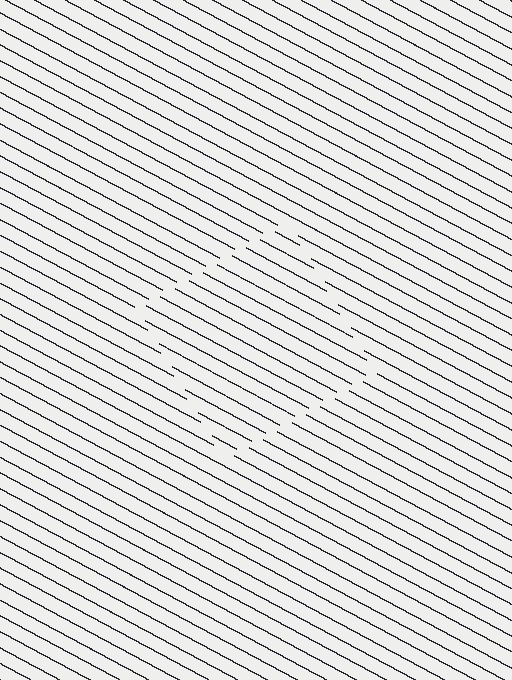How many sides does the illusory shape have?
4 sides — the line-ends trace a square.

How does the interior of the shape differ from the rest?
The interior of the shape contains the same grating, shifted by half a period — the contour is defined by the phase discontinuity where line-ends from the inner and outer gratings abut.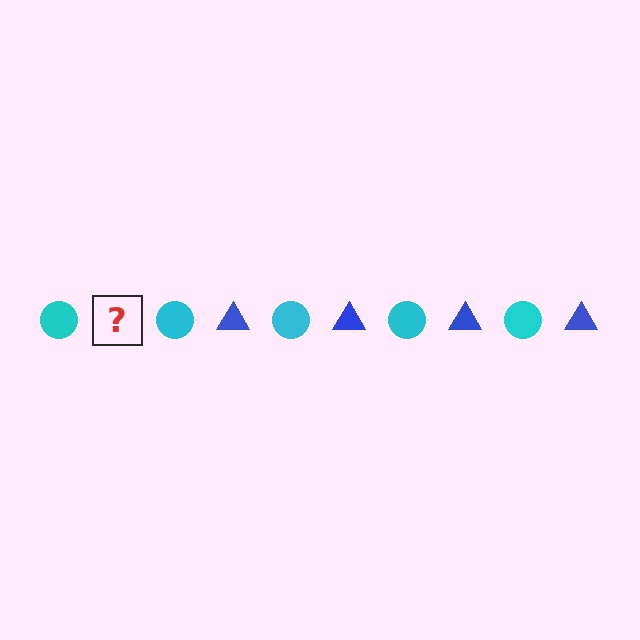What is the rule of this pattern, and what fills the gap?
The rule is that the pattern alternates between cyan circle and blue triangle. The gap should be filled with a blue triangle.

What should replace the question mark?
The question mark should be replaced with a blue triangle.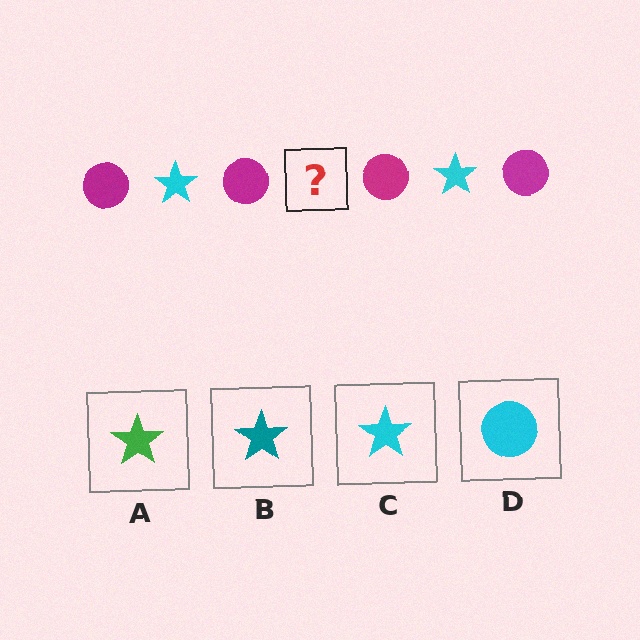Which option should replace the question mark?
Option C.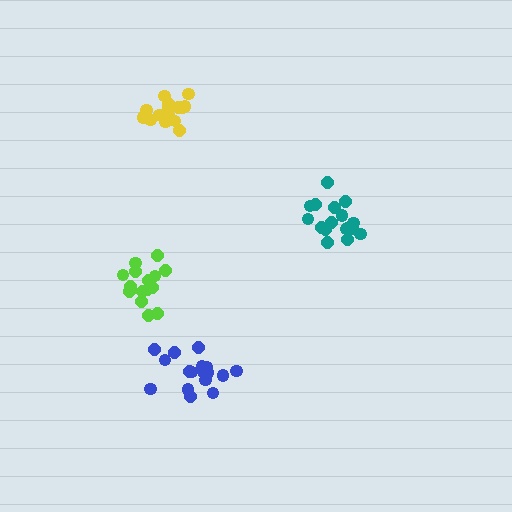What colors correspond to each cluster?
The clusters are colored: teal, lime, blue, yellow.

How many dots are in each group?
Group 1: 17 dots, Group 2: 15 dots, Group 3: 17 dots, Group 4: 17 dots (66 total).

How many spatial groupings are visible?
There are 4 spatial groupings.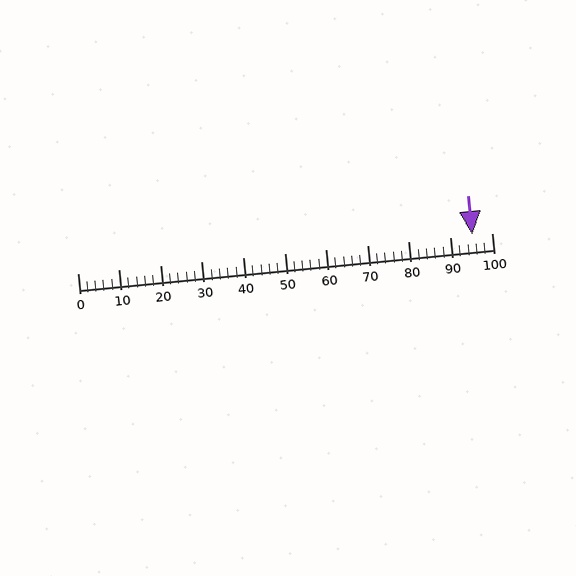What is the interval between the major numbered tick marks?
The major tick marks are spaced 10 units apart.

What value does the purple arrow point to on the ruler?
The purple arrow points to approximately 95.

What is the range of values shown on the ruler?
The ruler shows values from 0 to 100.